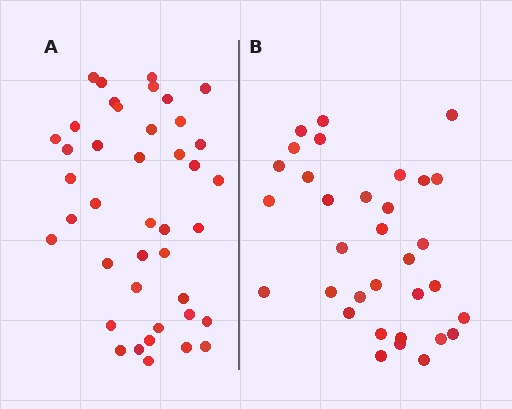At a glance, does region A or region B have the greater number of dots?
Region A (the left region) has more dots.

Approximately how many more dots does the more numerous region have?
Region A has roughly 8 or so more dots than region B.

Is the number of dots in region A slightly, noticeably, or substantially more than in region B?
Region A has only slightly more — the two regions are fairly close. The ratio is roughly 1.2 to 1.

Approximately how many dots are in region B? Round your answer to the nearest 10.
About 30 dots. (The exact count is 33, which rounds to 30.)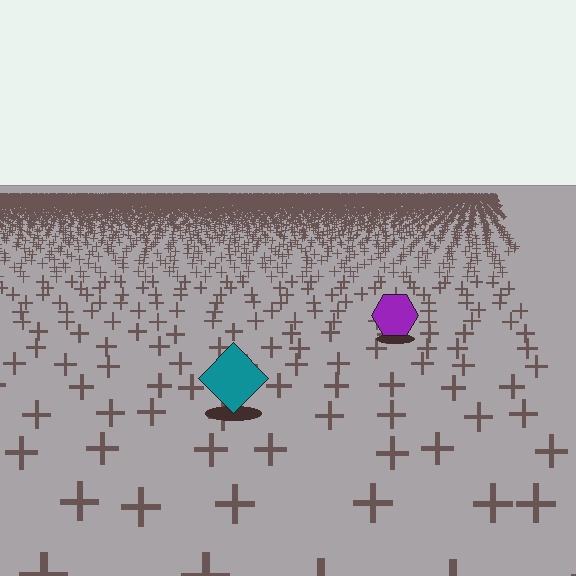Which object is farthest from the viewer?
The purple hexagon is farthest from the viewer. It appears smaller and the ground texture around it is denser.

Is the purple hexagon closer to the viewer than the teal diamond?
No. The teal diamond is closer — you can tell from the texture gradient: the ground texture is coarser near it.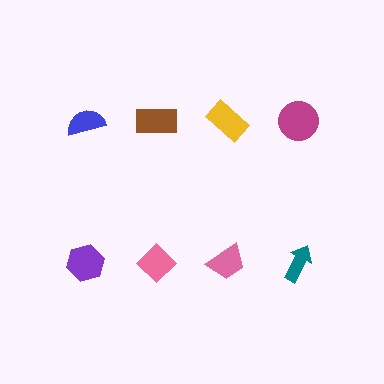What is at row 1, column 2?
A brown rectangle.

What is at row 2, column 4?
A teal arrow.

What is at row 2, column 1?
A purple hexagon.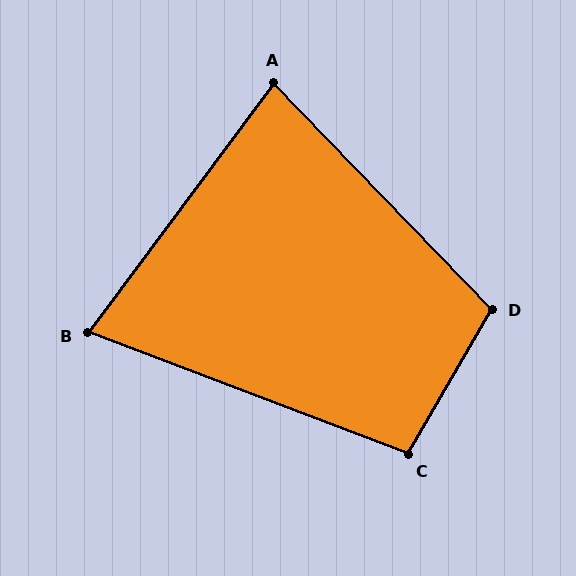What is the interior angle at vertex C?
Approximately 99 degrees (obtuse).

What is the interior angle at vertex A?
Approximately 81 degrees (acute).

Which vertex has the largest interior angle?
D, at approximately 106 degrees.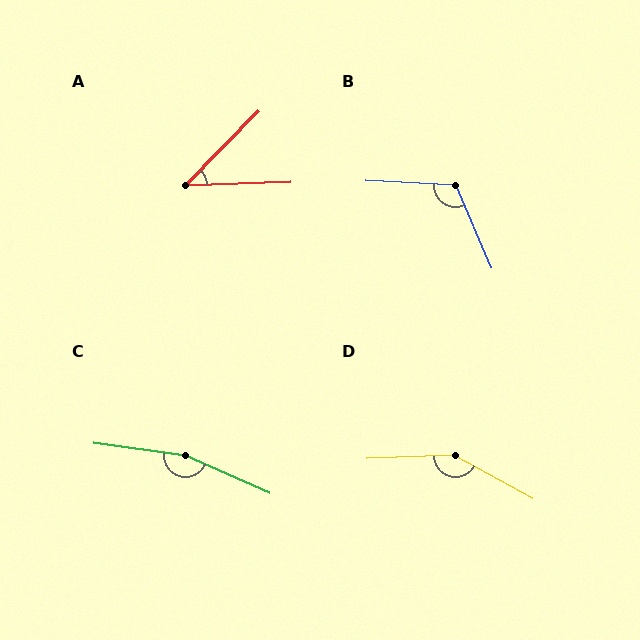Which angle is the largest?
C, at approximately 164 degrees.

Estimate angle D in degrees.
Approximately 149 degrees.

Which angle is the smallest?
A, at approximately 44 degrees.